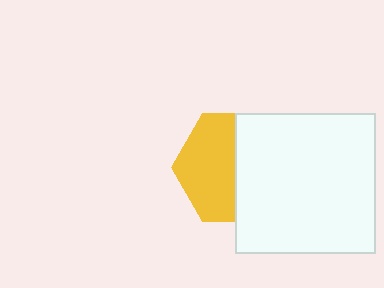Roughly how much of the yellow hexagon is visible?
About half of it is visible (roughly 52%).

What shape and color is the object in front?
The object in front is a white square.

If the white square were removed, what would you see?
You would see the complete yellow hexagon.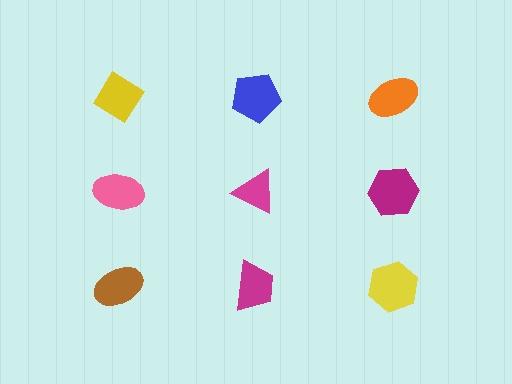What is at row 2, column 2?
A magenta triangle.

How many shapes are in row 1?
3 shapes.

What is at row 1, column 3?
An orange ellipse.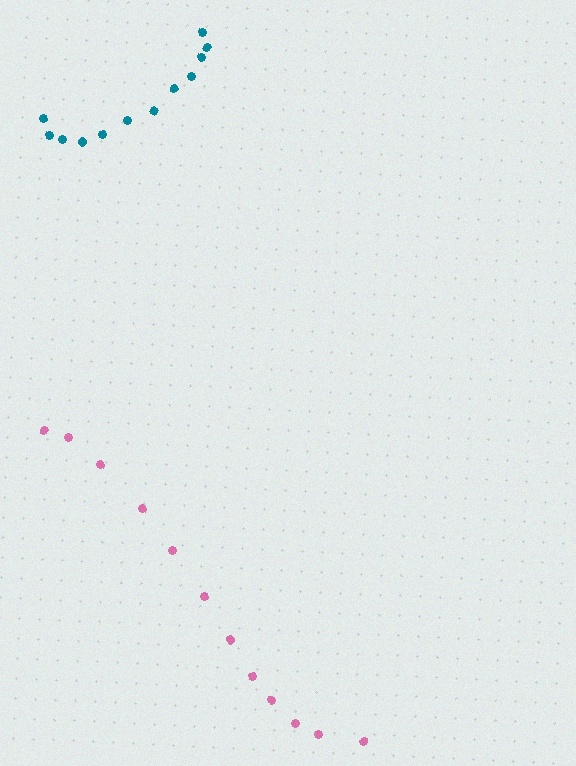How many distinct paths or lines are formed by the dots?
There are 2 distinct paths.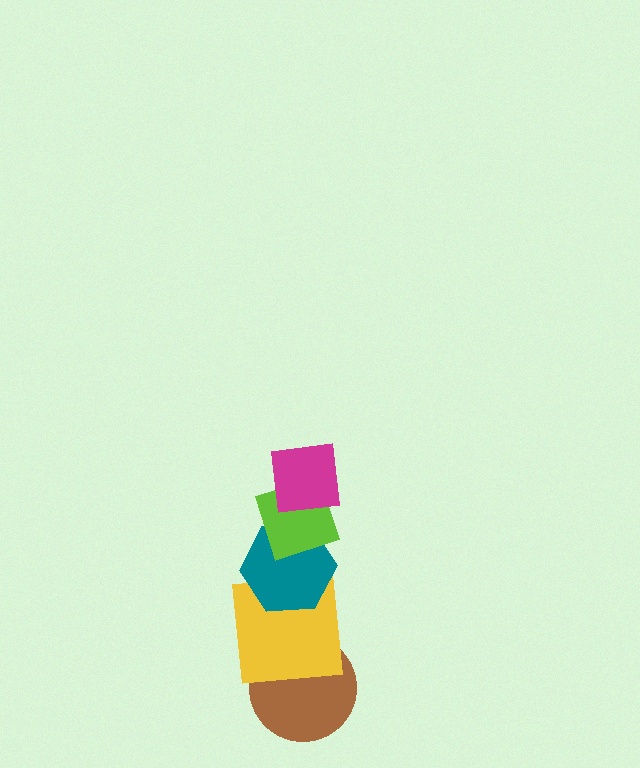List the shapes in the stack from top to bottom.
From top to bottom: the magenta square, the lime diamond, the teal hexagon, the yellow square, the brown circle.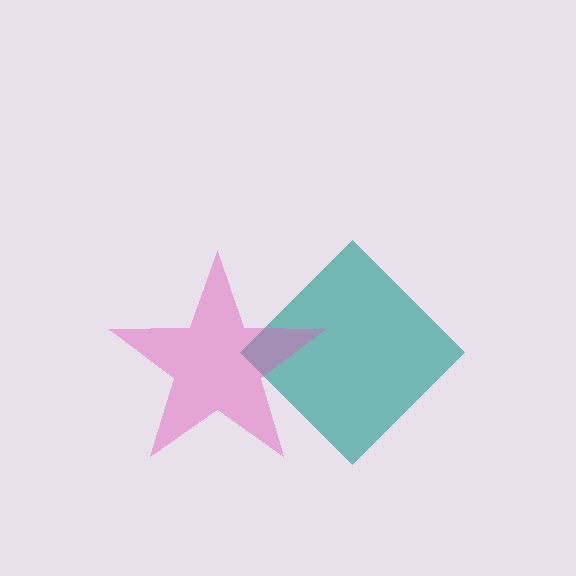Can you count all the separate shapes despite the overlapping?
Yes, there are 2 separate shapes.